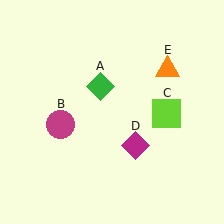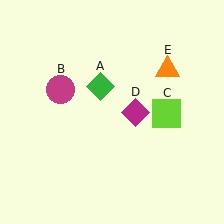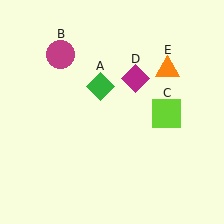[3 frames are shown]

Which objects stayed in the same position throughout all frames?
Green diamond (object A) and lime square (object C) and orange triangle (object E) remained stationary.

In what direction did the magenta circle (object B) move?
The magenta circle (object B) moved up.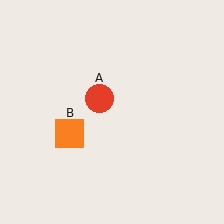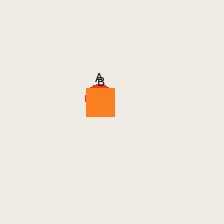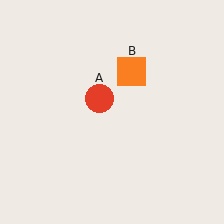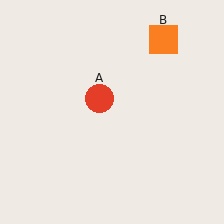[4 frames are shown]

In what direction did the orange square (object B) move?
The orange square (object B) moved up and to the right.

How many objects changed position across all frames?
1 object changed position: orange square (object B).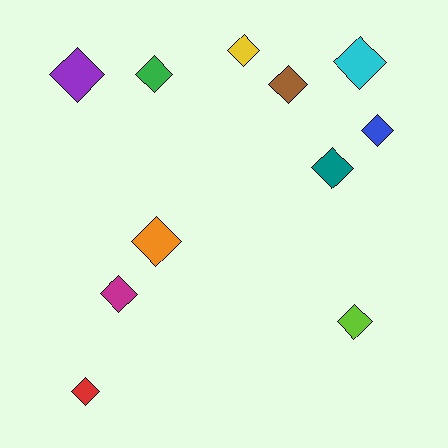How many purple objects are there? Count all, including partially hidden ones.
There is 1 purple object.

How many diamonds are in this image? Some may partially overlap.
There are 11 diamonds.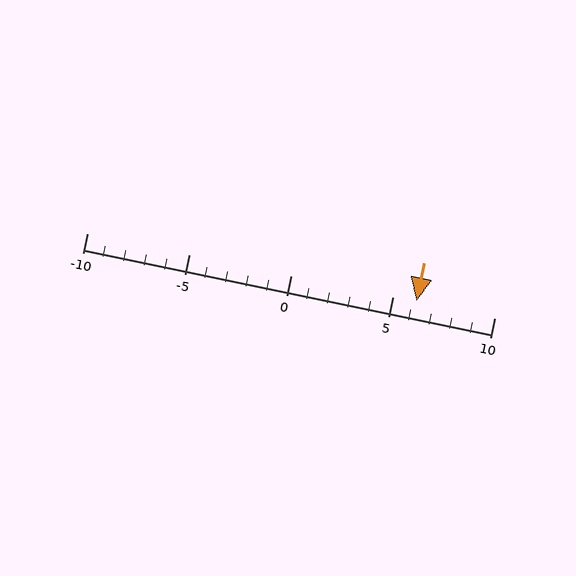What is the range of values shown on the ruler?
The ruler shows values from -10 to 10.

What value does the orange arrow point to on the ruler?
The orange arrow points to approximately 6.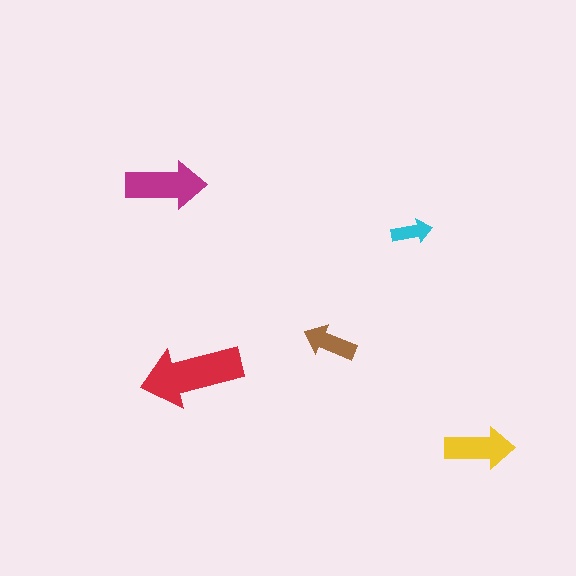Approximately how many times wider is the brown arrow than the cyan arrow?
About 1.5 times wider.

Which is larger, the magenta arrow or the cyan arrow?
The magenta one.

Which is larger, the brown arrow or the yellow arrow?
The yellow one.